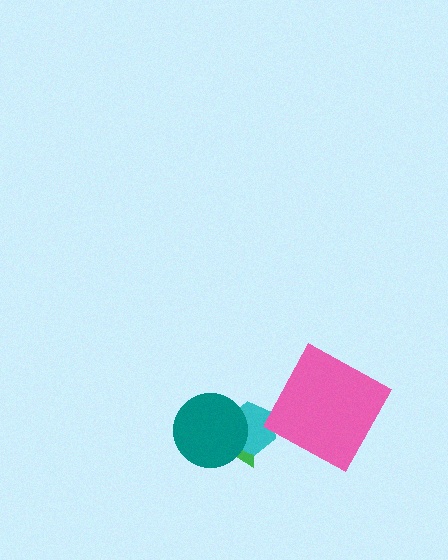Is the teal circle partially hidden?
No, no other shape covers it.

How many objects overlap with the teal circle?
2 objects overlap with the teal circle.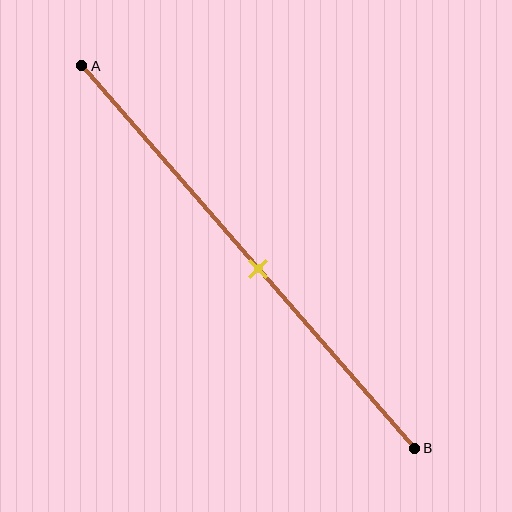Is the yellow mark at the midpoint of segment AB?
No, the mark is at about 55% from A, not at the 50% midpoint.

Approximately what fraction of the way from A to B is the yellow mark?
The yellow mark is approximately 55% of the way from A to B.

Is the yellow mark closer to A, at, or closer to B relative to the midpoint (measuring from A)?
The yellow mark is closer to point B than the midpoint of segment AB.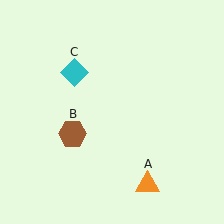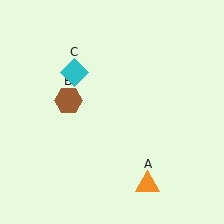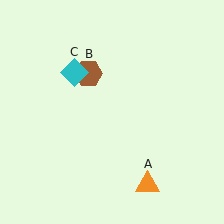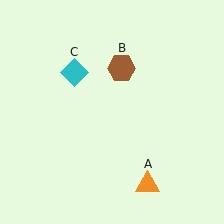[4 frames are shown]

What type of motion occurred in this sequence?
The brown hexagon (object B) rotated clockwise around the center of the scene.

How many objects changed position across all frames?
1 object changed position: brown hexagon (object B).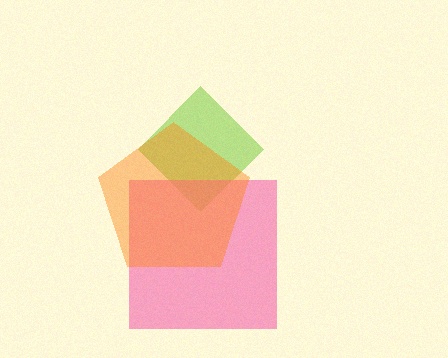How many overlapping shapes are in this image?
There are 3 overlapping shapes in the image.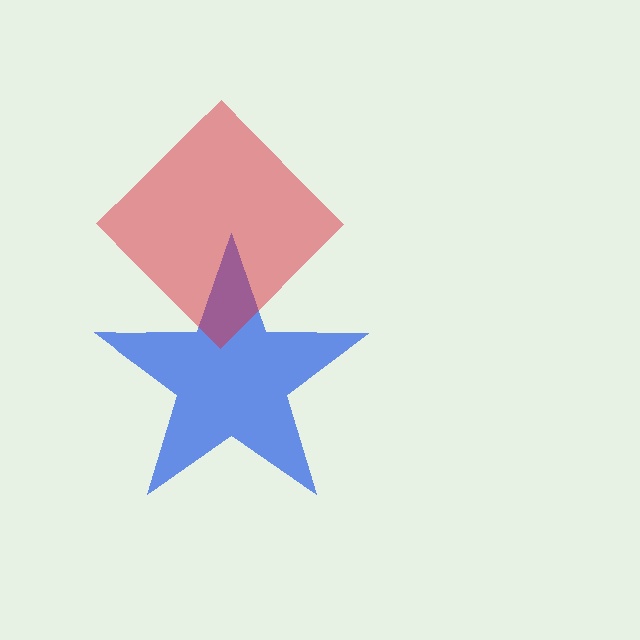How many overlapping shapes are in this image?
There are 2 overlapping shapes in the image.